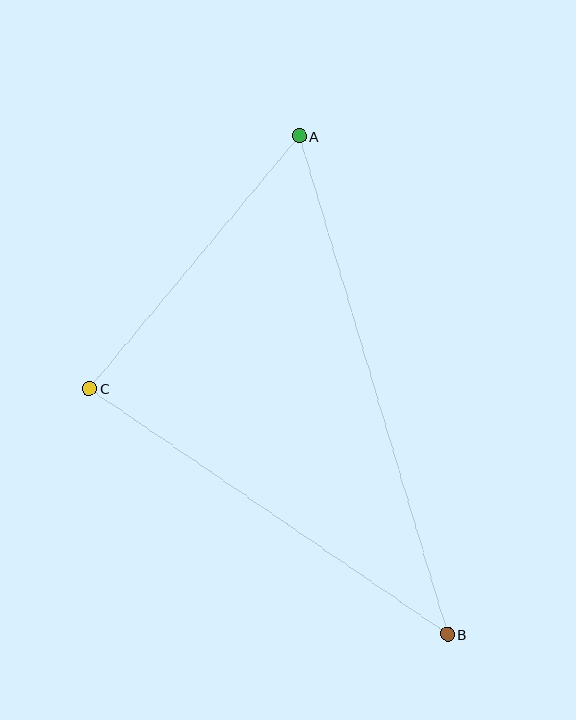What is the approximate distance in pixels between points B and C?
The distance between B and C is approximately 434 pixels.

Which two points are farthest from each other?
Points A and B are farthest from each other.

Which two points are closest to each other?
Points A and C are closest to each other.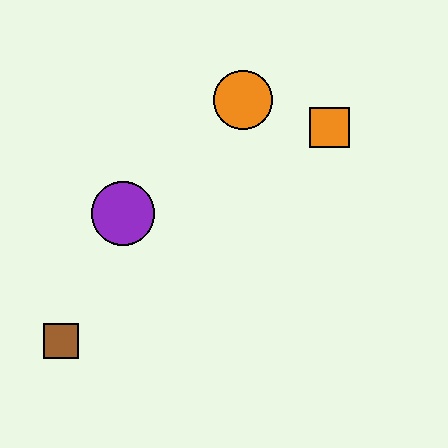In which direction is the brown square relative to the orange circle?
The brown square is below the orange circle.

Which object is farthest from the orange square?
The brown square is farthest from the orange square.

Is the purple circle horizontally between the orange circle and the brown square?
Yes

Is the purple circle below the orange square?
Yes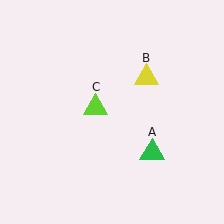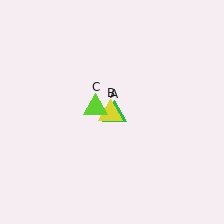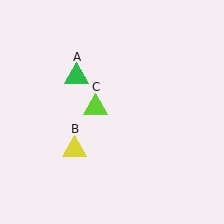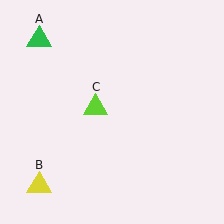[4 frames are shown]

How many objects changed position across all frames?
2 objects changed position: green triangle (object A), yellow triangle (object B).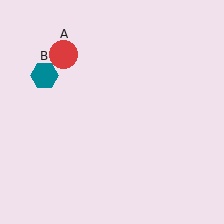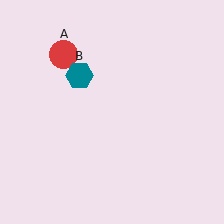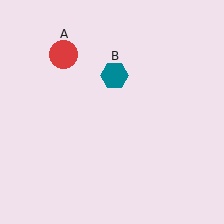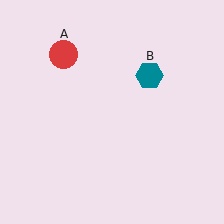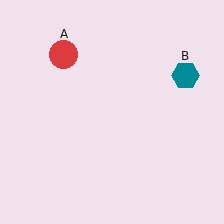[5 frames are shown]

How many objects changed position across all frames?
1 object changed position: teal hexagon (object B).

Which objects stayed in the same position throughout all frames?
Red circle (object A) remained stationary.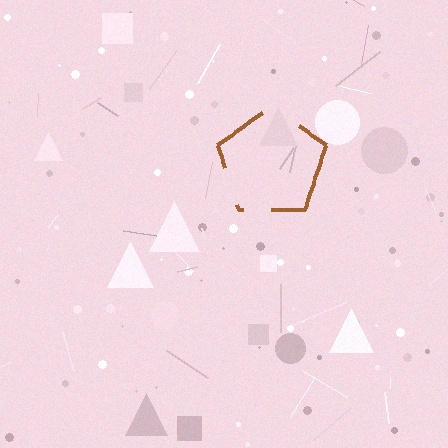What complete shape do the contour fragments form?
The contour fragments form a pentagon.